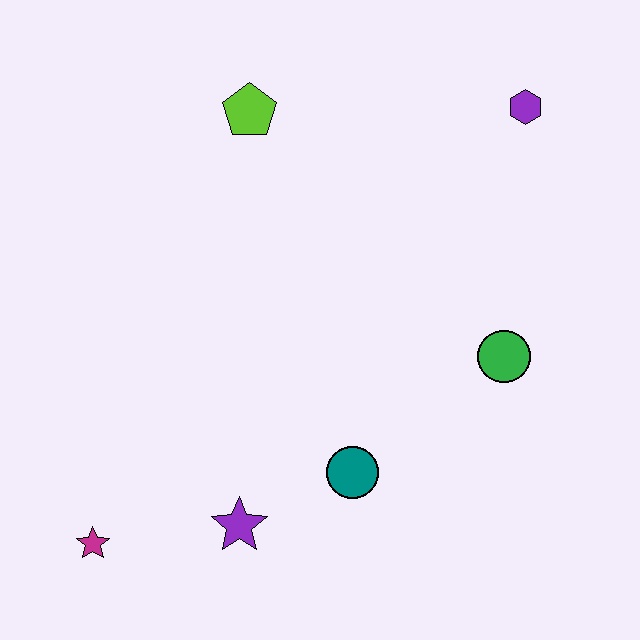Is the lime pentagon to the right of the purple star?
Yes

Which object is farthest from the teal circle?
The purple hexagon is farthest from the teal circle.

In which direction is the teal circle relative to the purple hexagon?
The teal circle is below the purple hexagon.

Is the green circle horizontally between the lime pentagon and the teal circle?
No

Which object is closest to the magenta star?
The purple star is closest to the magenta star.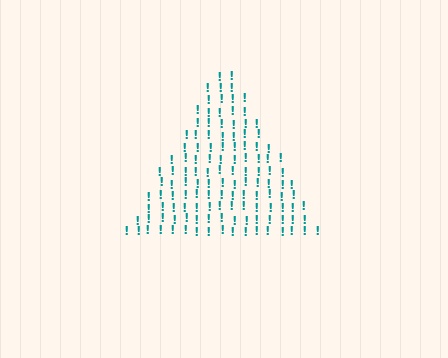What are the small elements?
The small elements are exclamation marks.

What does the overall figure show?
The overall figure shows a triangle.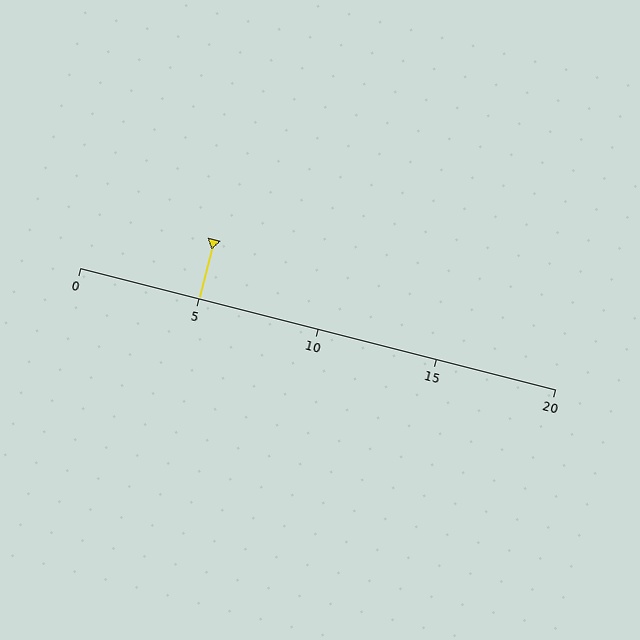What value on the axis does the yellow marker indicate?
The marker indicates approximately 5.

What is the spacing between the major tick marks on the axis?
The major ticks are spaced 5 apart.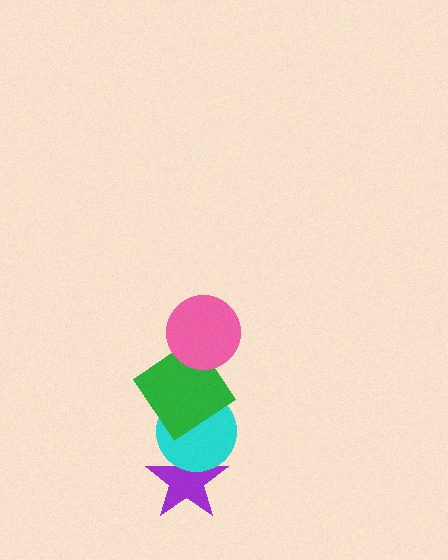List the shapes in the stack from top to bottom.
From top to bottom: the pink circle, the green diamond, the cyan circle, the purple star.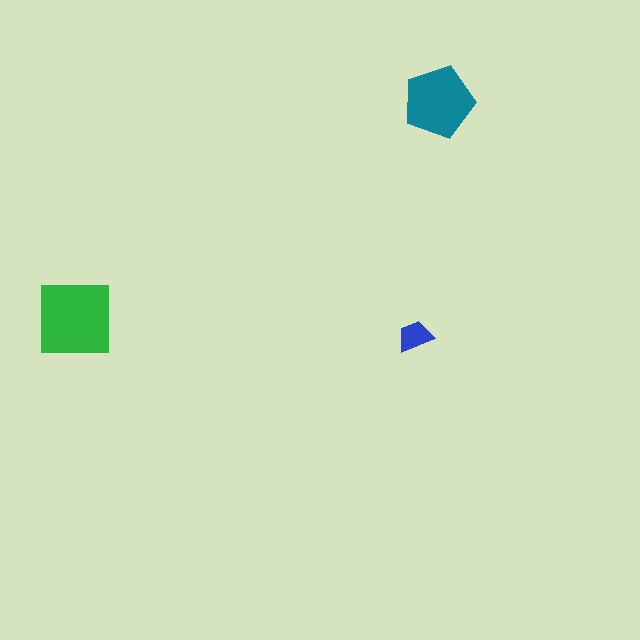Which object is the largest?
The green square.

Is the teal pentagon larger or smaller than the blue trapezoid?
Larger.